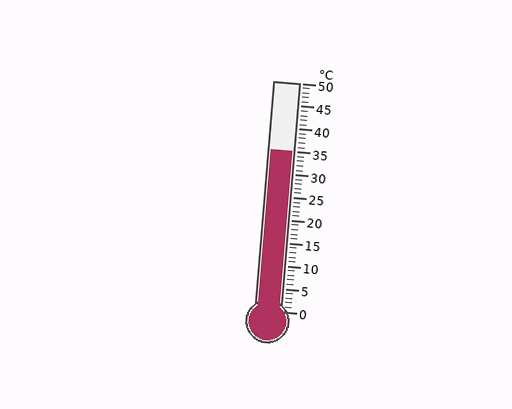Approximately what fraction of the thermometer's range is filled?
The thermometer is filled to approximately 70% of its range.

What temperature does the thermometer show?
The thermometer shows approximately 35°C.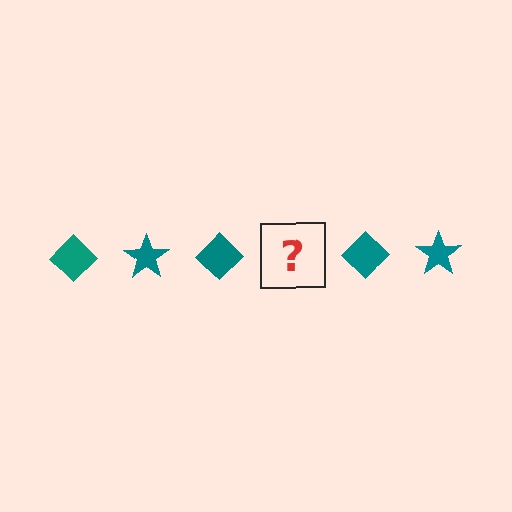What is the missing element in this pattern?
The missing element is a teal star.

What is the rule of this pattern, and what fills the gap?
The rule is that the pattern cycles through diamond, star shapes in teal. The gap should be filled with a teal star.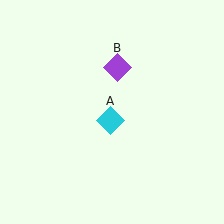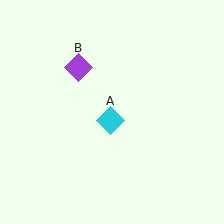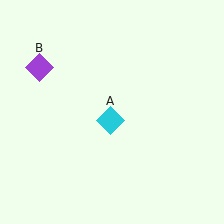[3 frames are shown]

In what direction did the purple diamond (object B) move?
The purple diamond (object B) moved left.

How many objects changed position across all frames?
1 object changed position: purple diamond (object B).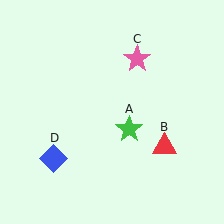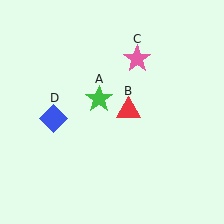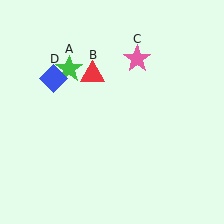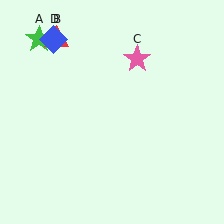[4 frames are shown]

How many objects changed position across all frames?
3 objects changed position: green star (object A), red triangle (object B), blue diamond (object D).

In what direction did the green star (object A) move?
The green star (object A) moved up and to the left.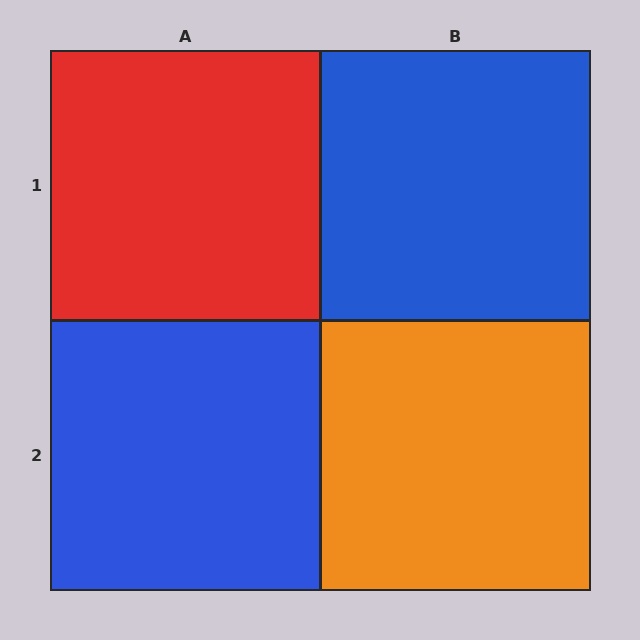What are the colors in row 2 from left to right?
Blue, orange.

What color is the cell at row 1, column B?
Blue.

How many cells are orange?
1 cell is orange.